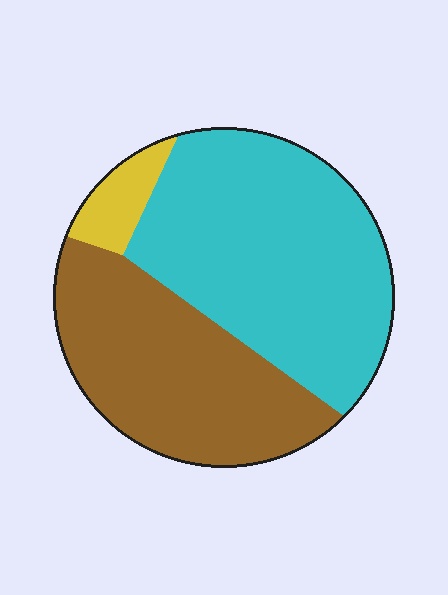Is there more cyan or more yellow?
Cyan.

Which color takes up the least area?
Yellow, at roughly 5%.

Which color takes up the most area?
Cyan, at roughly 55%.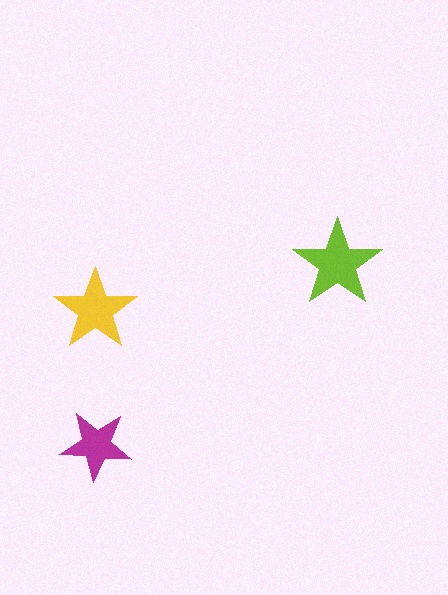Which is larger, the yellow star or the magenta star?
The yellow one.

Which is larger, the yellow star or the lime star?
The lime one.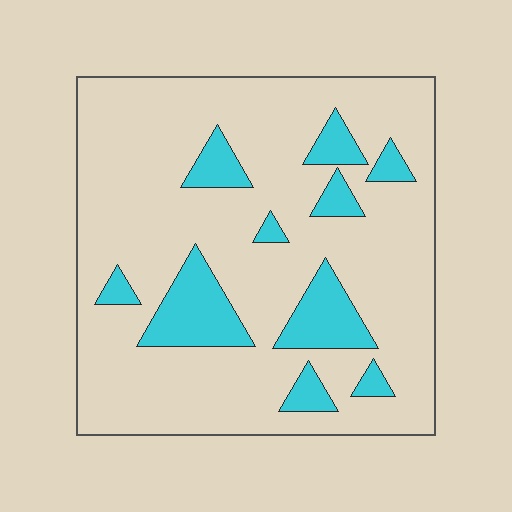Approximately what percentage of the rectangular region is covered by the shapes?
Approximately 15%.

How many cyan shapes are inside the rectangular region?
10.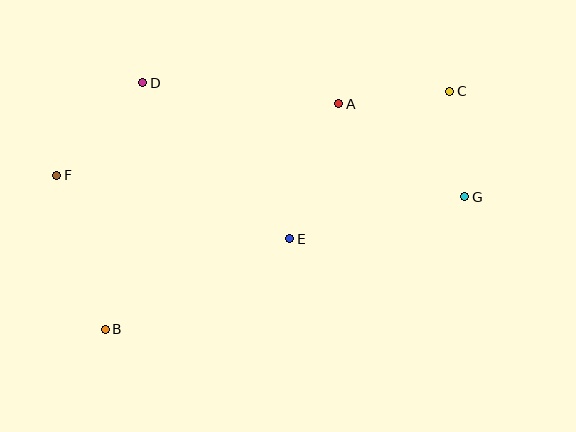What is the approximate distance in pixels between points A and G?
The distance between A and G is approximately 156 pixels.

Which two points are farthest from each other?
Points B and C are farthest from each other.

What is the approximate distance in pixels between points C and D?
The distance between C and D is approximately 307 pixels.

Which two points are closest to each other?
Points C and G are closest to each other.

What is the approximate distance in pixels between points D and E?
The distance between D and E is approximately 214 pixels.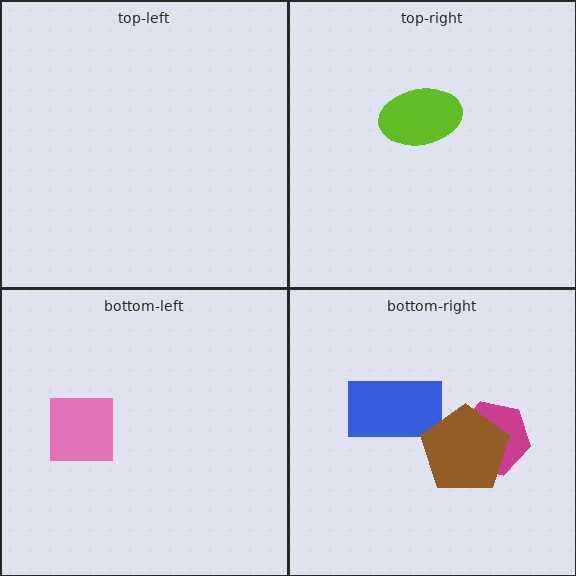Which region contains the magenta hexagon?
The bottom-right region.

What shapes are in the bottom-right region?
The blue rectangle, the magenta hexagon, the brown pentagon.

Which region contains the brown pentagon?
The bottom-right region.